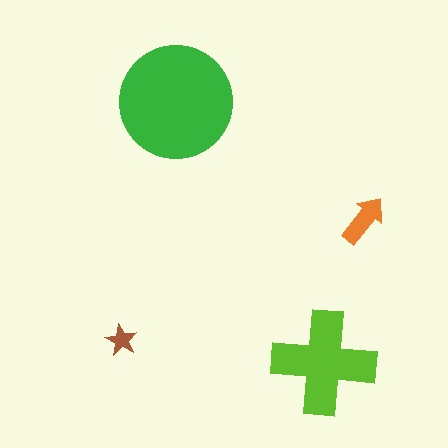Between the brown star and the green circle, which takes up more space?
The green circle.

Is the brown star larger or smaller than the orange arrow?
Smaller.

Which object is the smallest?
The brown star.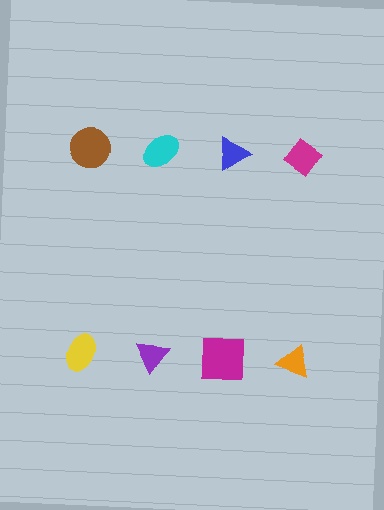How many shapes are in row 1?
4 shapes.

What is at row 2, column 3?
A magenta square.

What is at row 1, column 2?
A cyan ellipse.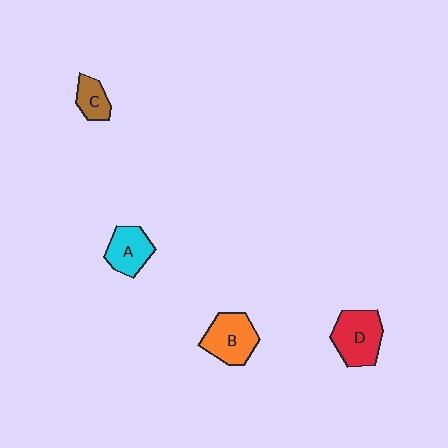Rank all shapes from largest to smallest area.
From largest to smallest: D (red), B (orange), A (cyan), C (brown).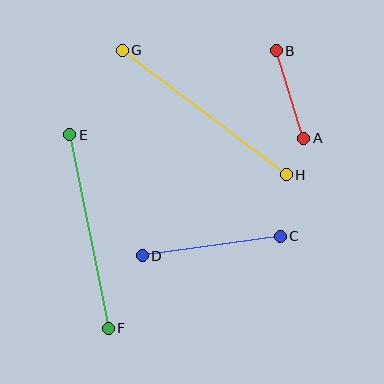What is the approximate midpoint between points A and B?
The midpoint is at approximately (290, 94) pixels.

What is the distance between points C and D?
The distance is approximately 139 pixels.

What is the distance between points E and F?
The distance is approximately 197 pixels.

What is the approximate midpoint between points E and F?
The midpoint is at approximately (89, 232) pixels.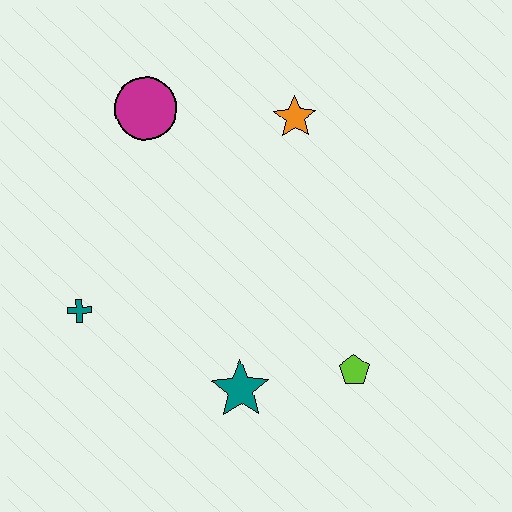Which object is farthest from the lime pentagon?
The magenta circle is farthest from the lime pentagon.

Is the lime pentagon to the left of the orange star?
No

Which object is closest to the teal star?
The lime pentagon is closest to the teal star.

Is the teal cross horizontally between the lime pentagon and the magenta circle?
No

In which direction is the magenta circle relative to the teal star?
The magenta circle is above the teal star.